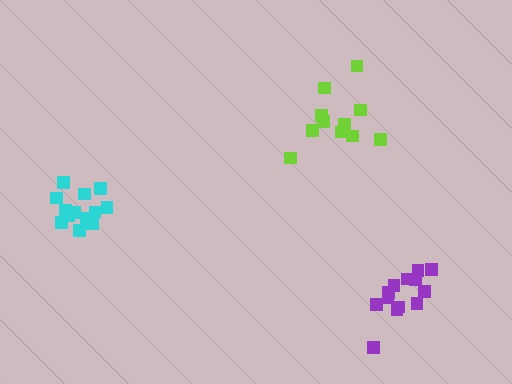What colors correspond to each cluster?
The clusters are colored: cyan, lime, purple.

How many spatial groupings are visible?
There are 3 spatial groupings.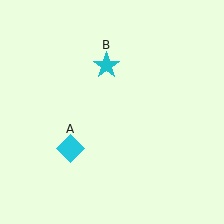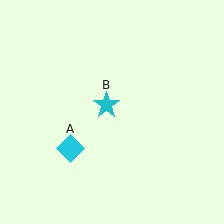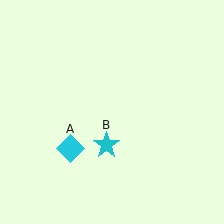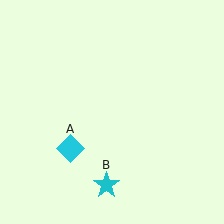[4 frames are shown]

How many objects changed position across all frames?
1 object changed position: cyan star (object B).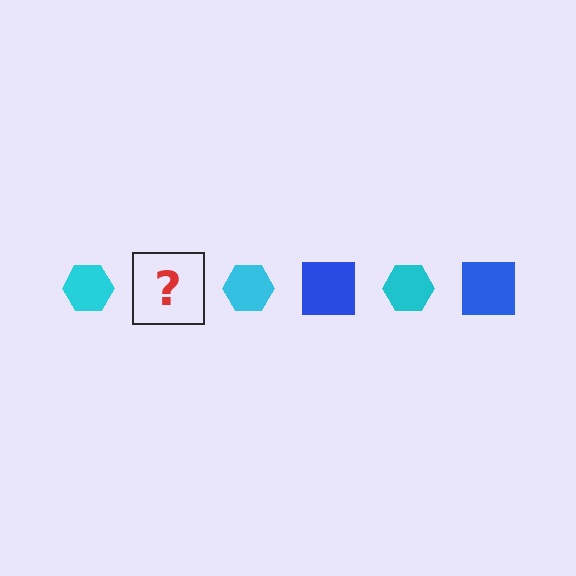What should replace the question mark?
The question mark should be replaced with a blue square.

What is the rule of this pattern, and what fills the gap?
The rule is that the pattern alternates between cyan hexagon and blue square. The gap should be filled with a blue square.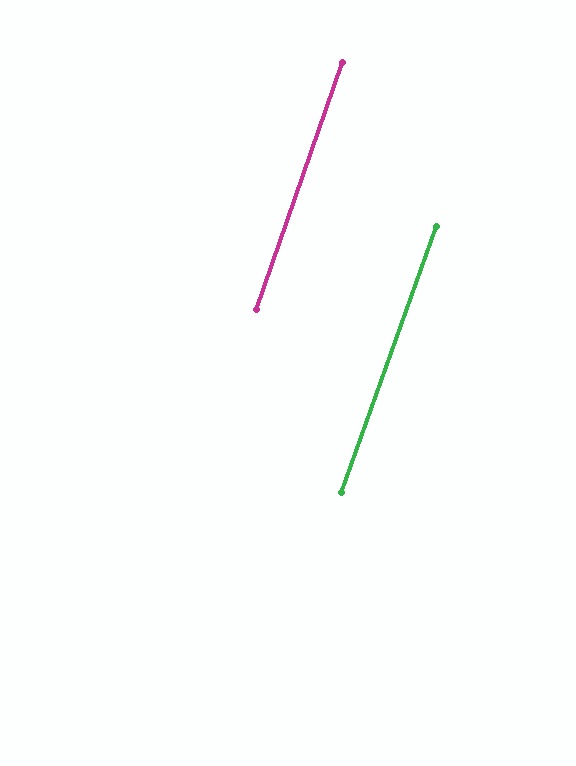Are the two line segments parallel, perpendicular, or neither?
Parallel — their directions differ by only 0.5°.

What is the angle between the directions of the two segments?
Approximately 1 degree.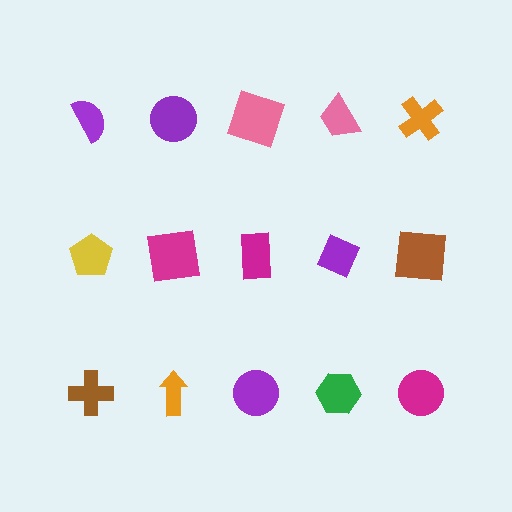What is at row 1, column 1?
A purple semicircle.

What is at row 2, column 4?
A purple diamond.